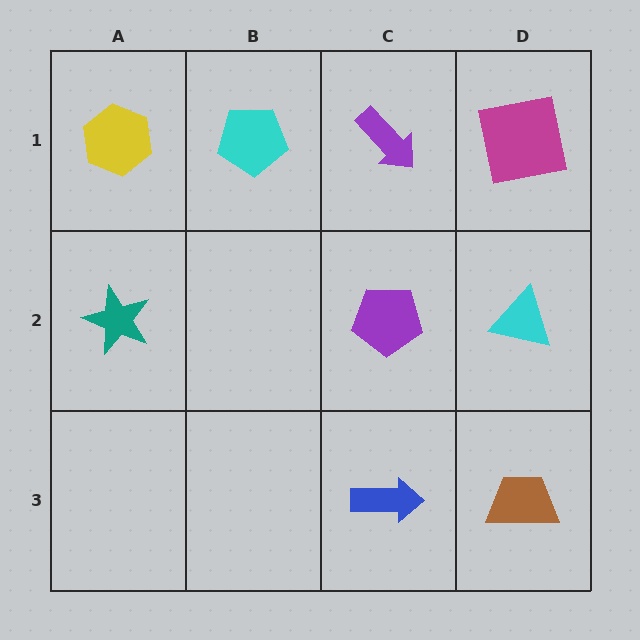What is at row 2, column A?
A teal star.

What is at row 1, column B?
A cyan pentagon.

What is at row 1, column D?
A magenta square.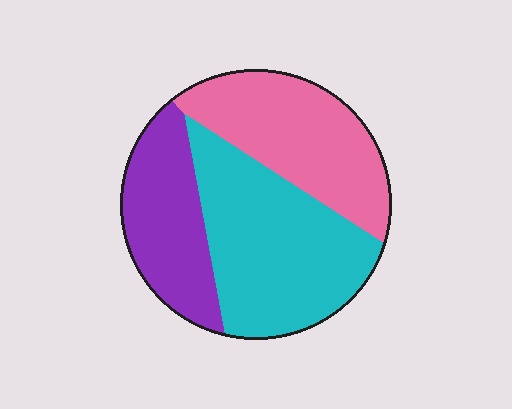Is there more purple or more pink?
Pink.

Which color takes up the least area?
Purple, at roughly 25%.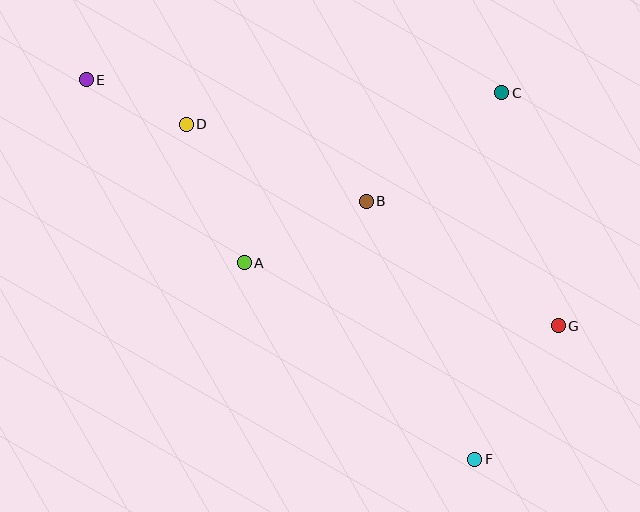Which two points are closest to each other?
Points D and E are closest to each other.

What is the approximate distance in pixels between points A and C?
The distance between A and C is approximately 308 pixels.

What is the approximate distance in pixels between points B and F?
The distance between B and F is approximately 280 pixels.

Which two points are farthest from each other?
Points E and F are farthest from each other.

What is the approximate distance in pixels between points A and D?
The distance between A and D is approximately 150 pixels.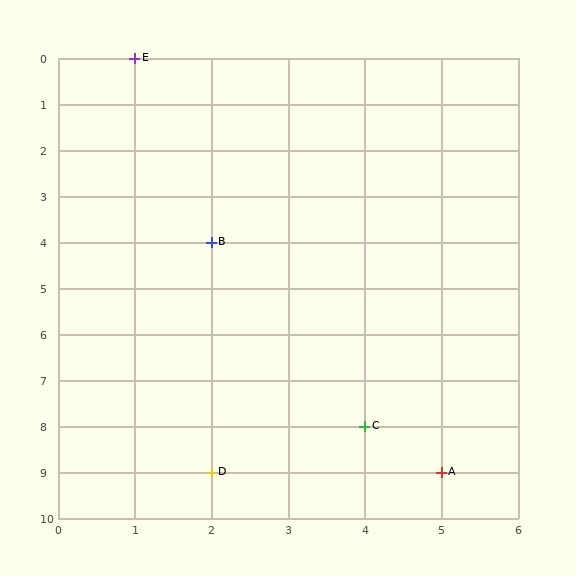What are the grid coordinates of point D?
Point D is at grid coordinates (2, 9).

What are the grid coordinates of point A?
Point A is at grid coordinates (5, 9).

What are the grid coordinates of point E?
Point E is at grid coordinates (1, 0).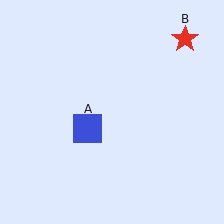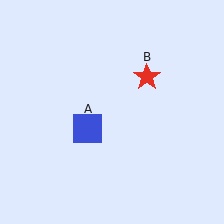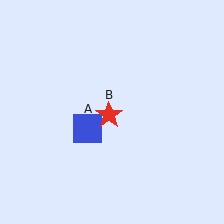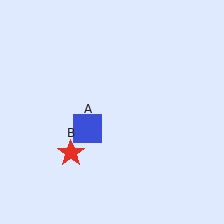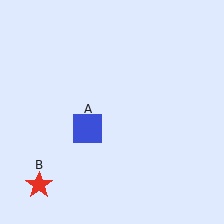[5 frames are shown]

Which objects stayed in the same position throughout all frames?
Blue square (object A) remained stationary.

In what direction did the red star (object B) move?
The red star (object B) moved down and to the left.